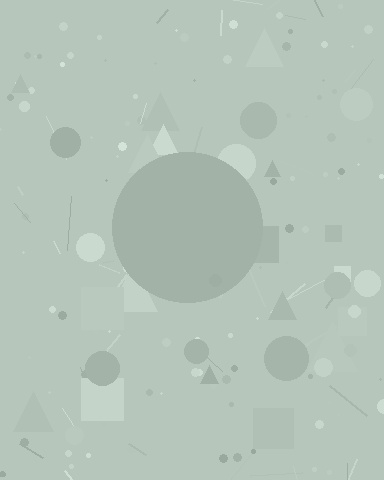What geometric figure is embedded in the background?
A circle is embedded in the background.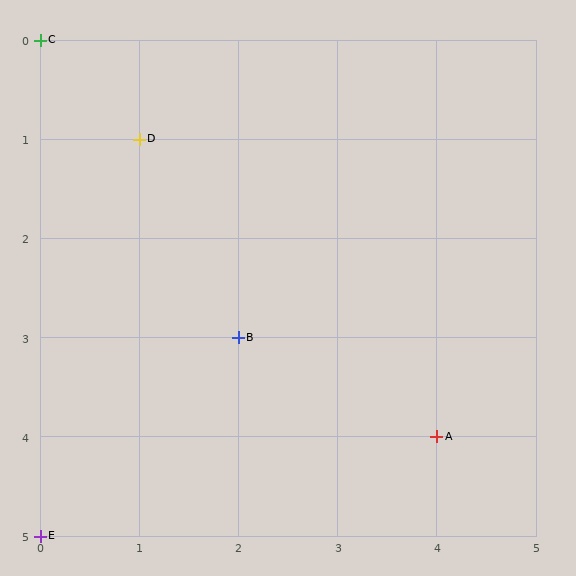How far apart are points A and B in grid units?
Points A and B are 2 columns and 1 row apart (about 2.2 grid units diagonally).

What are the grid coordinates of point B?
Point B is at grid coordinates (2, 3).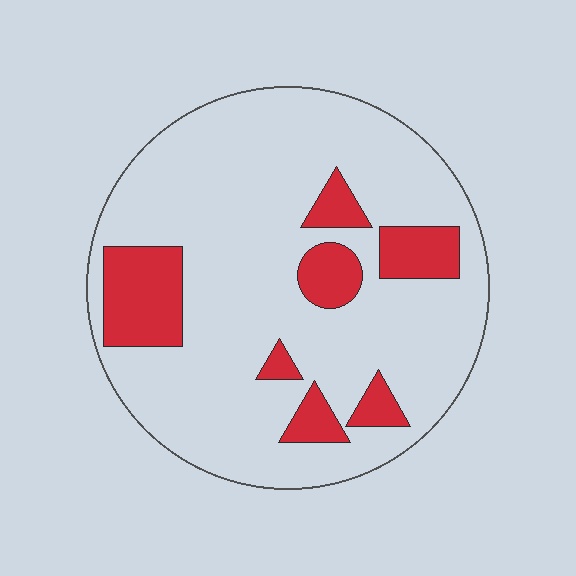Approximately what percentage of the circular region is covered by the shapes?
Approximately 20%.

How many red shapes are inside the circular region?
7.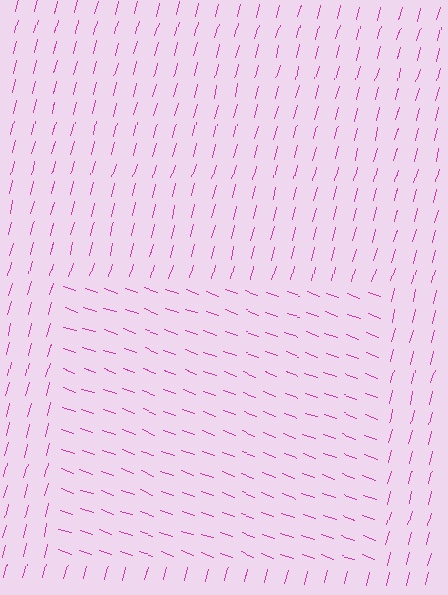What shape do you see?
I see a rectangle.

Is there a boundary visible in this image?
Yes, there is a texture boundary formed by a change in line orientation.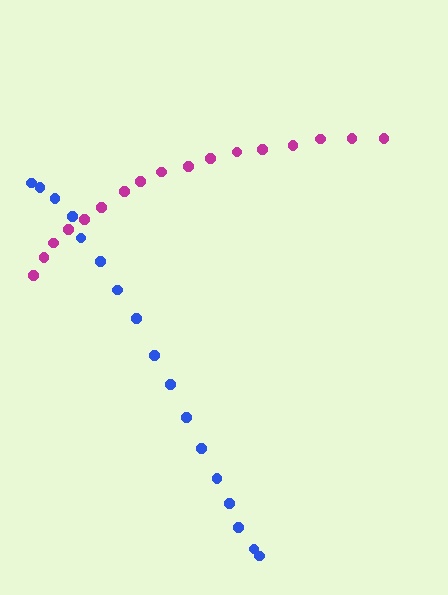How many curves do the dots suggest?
There are 2 distinct paths.